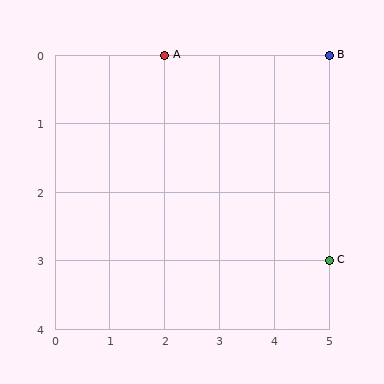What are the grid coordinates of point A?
Point A is at grid coordinates (2, 0).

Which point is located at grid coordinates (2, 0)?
Point A is at (2, 0).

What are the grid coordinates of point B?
Point B is at grid coordinates (5, 0).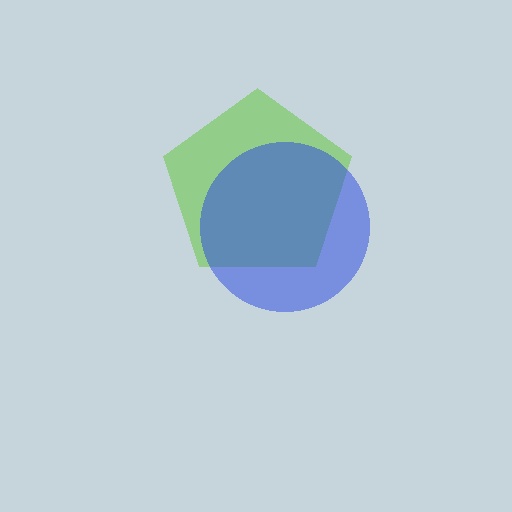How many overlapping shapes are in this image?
There are 2 overlapping shapes in the image.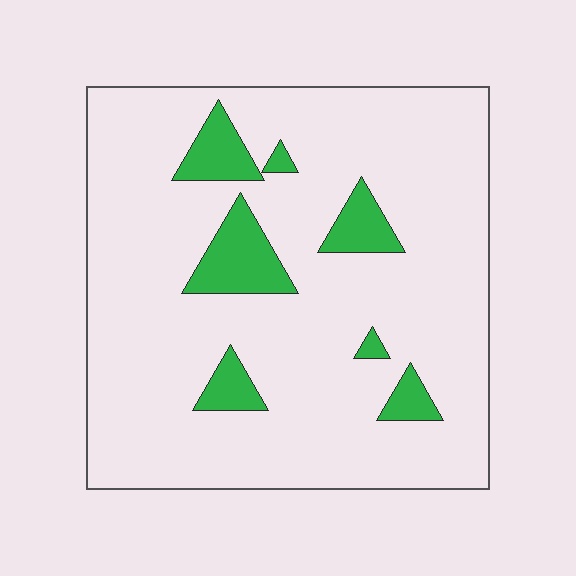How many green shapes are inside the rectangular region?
7.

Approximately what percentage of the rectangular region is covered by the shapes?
Approximately 10%.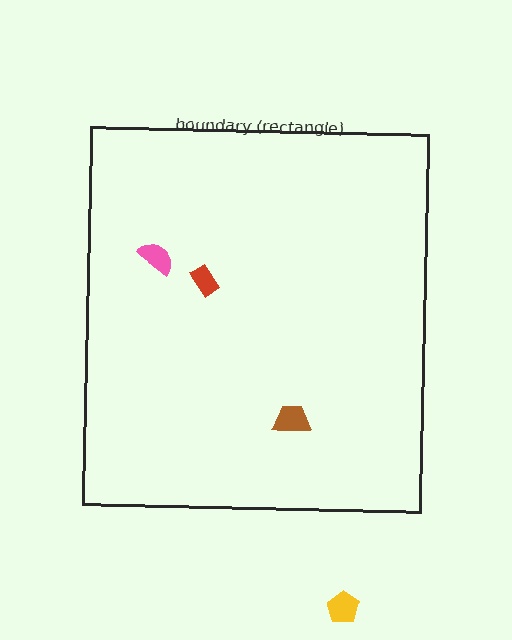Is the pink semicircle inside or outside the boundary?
Inside.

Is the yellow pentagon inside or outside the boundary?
Outside.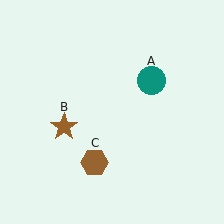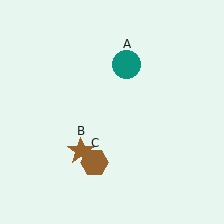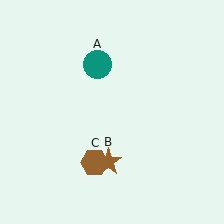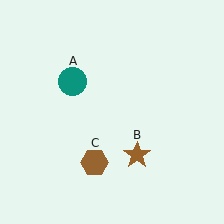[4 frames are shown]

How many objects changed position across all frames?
2 objects changed position: teal circle (object A), brown star (object B).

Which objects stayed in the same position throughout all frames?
Brown hexagon (object C) remained stationary.